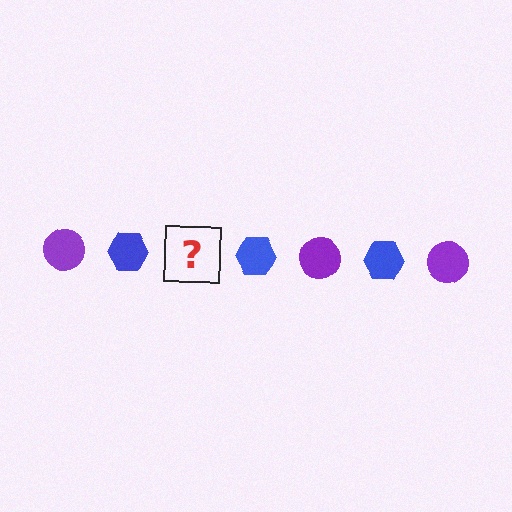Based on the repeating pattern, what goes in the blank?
The blank should be a purple circle.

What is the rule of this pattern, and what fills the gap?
The rule is that the pattern alternates between purple circle and blue hexagon. The gap should be filled with a purple circle.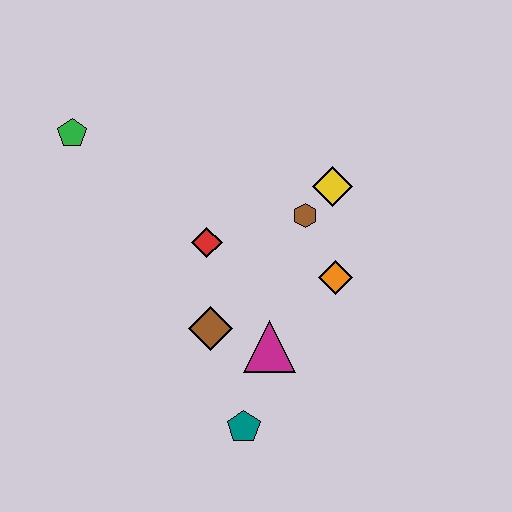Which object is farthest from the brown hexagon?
The green pentagon is farthest from the brown hexagon.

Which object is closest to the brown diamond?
The magenta triangle is closest to the brown diamond.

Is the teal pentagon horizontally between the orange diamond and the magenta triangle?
No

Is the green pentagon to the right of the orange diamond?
No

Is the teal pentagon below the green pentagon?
Yes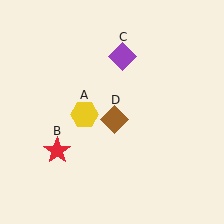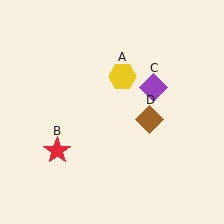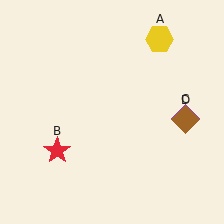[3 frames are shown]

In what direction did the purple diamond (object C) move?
The purple diamond (object C) moved down and to the right.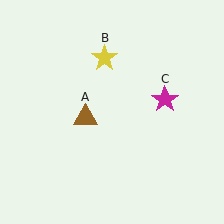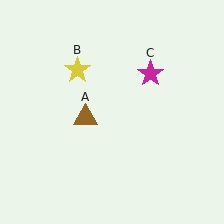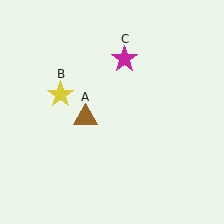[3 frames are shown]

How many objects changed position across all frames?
2 objects changed position: yellow star (object B), magenta star (object C).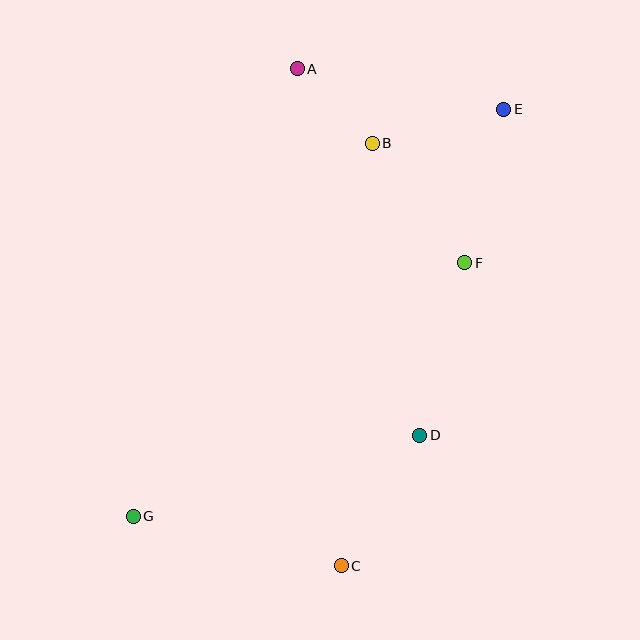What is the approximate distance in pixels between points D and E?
The distance between D and E is approximately 337 pixels.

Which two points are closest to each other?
Points A and B are closest to each other.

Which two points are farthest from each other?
Points E and G are farthest from each other.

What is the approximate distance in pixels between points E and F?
The distance between E and F is approximately 158 pixels.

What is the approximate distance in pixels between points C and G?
The distance between C and G is approximately 214 pixels.